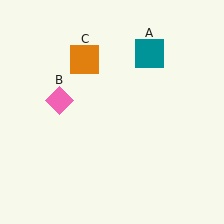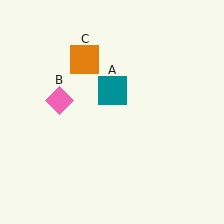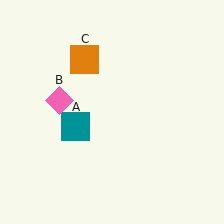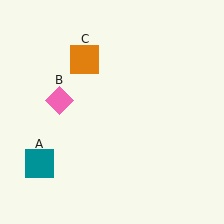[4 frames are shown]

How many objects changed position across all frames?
1 object changed position: teal square (object A).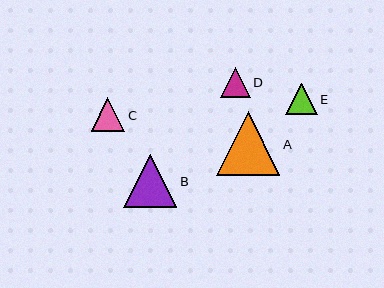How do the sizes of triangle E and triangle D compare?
Triangle E and triangle D are approximately the same size.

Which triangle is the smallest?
Triangle D is the smallest with a size of approximately 30 pixels.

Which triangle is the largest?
Triangle A is the largest with a size of approximately 64 pixels.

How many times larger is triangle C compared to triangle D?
Triangle C is approximately 1.1 times the size of triangle D.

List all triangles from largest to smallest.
From largest to smallest: A, B, C, E, D.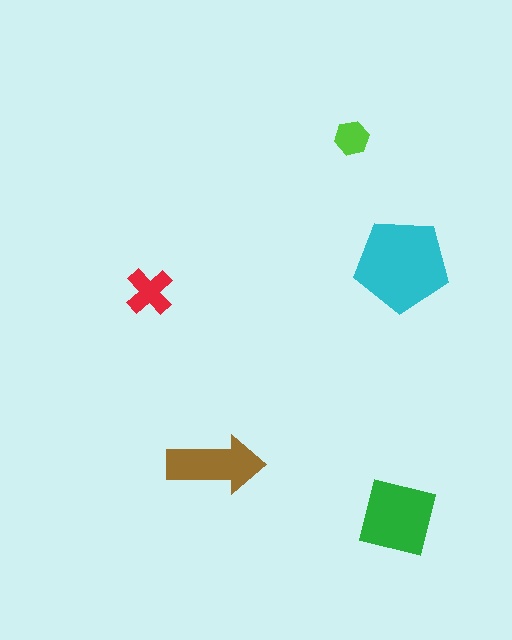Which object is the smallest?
The lime hexagon.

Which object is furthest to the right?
The cyan pentagon is rightmost.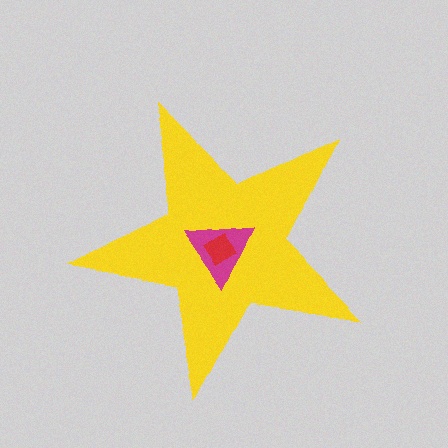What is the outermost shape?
The yellow star.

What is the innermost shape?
The red diamond.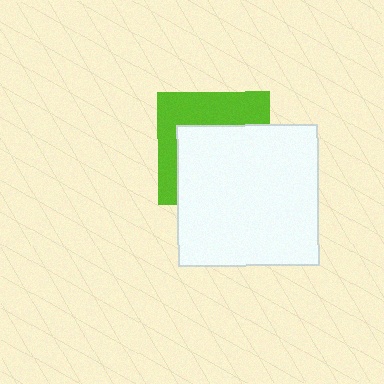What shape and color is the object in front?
The object in front is a white square.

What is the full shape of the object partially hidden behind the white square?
The partially hidden object is a lime square.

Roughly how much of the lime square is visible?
A small part of it is visible (roughly 42%).